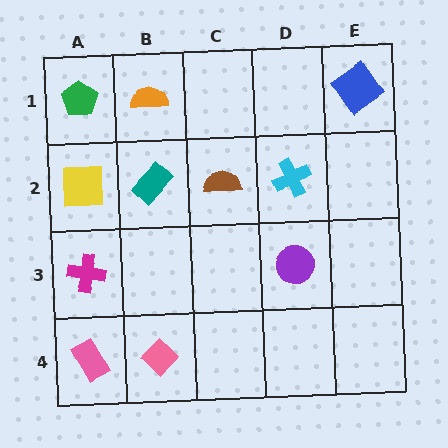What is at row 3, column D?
A purple circle.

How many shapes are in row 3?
2 shapes.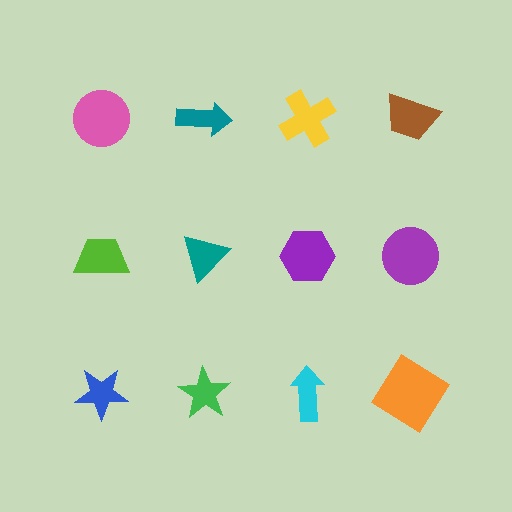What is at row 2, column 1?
A lime trapezoid.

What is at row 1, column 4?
A brown trapezoid.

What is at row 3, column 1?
A blue star.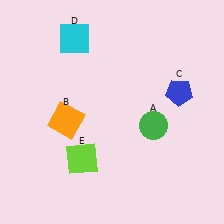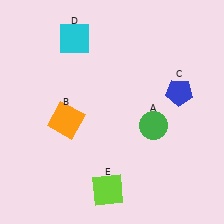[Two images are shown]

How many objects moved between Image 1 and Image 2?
1 object moved between the two images.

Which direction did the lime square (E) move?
The lime square (E) moved down.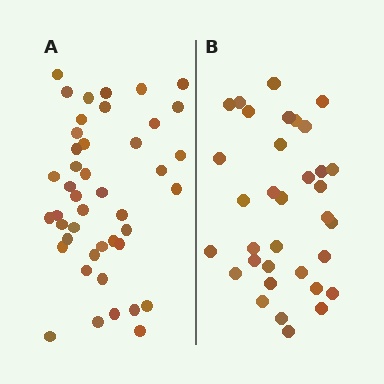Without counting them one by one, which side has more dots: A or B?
Region A (the left region) has more dots.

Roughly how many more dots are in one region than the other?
Region A has roughly 10 or so more dots than region B.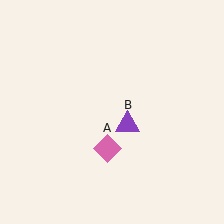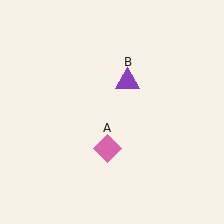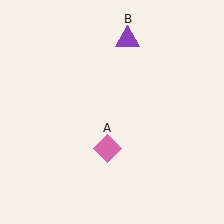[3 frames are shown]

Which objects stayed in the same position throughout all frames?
Pink diamond (object A) remained stationary.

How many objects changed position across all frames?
1 object changed position: purple triangle (object B).